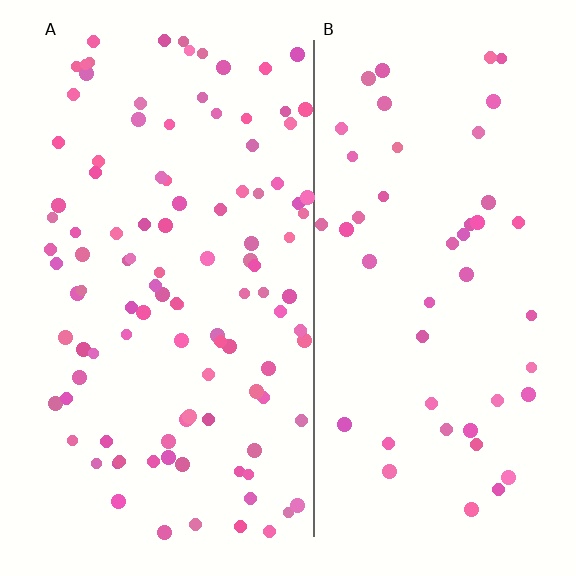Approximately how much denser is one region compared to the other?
Approximately 2.3× — region A over region B.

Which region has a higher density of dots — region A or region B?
A (the left).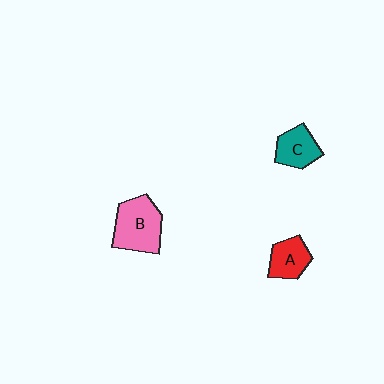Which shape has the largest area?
Shape B (pink).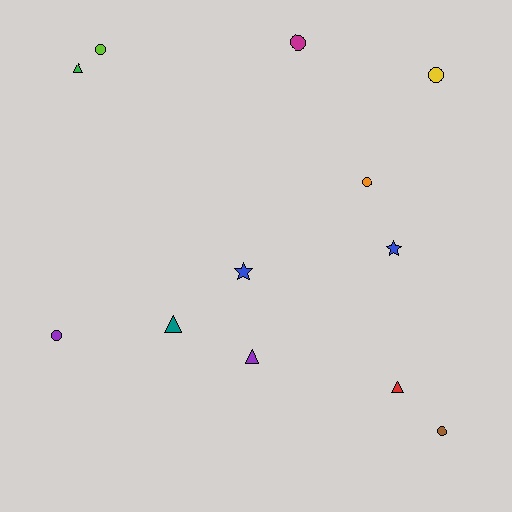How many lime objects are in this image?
There is 1 lime object.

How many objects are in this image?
There are 12 objects.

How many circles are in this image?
There are 6 circles.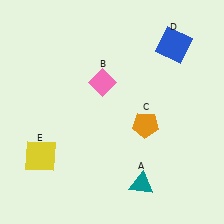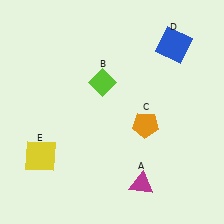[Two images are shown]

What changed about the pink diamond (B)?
In Image 1, B is pink. In Image 2, it changed to lime.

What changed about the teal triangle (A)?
In Image 1, A is teal. In Image 2, it changed to magenta.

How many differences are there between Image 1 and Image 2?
There are 2 differences between the two images.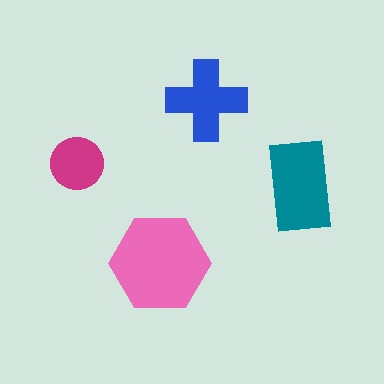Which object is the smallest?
The magenta circle.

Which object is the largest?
The pink hexagon.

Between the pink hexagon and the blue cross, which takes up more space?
The pink hexagon.